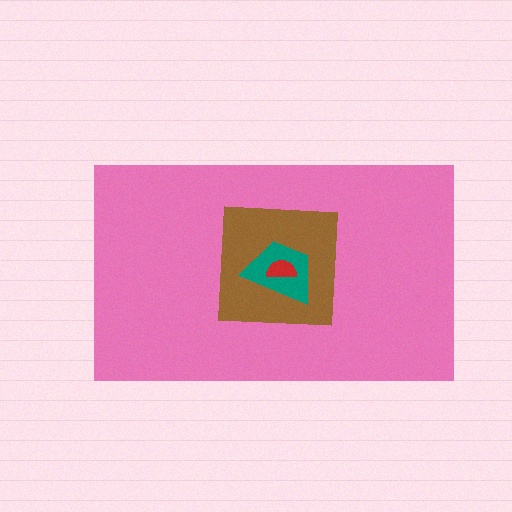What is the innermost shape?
The red semicircle.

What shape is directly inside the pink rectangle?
The brown square.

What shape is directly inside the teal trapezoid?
The red semicircle.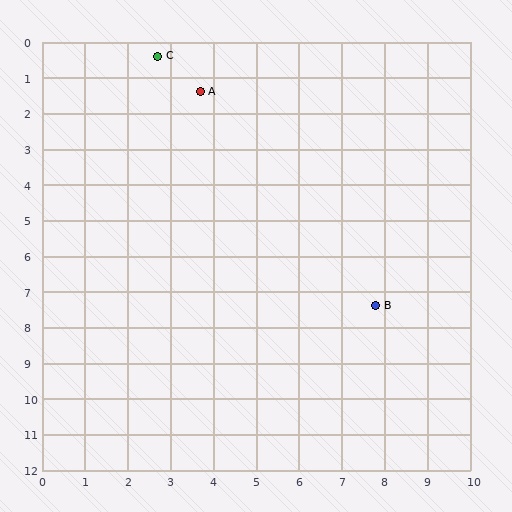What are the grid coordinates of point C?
Point C is at approximately (2.7, 0.4).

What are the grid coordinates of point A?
Point A is at approximately (3.7, 1.4).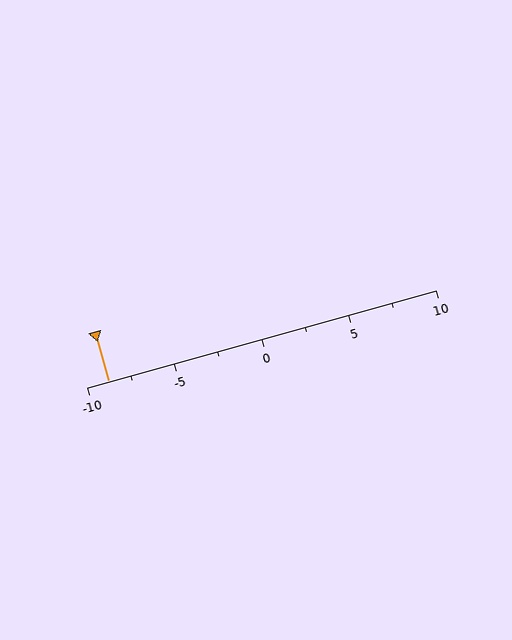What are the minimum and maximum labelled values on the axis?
The axis runs from -10 to 10.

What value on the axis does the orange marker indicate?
The marker indicates approximately -8.8.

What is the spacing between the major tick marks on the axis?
The major ticks are spaced 5 apart.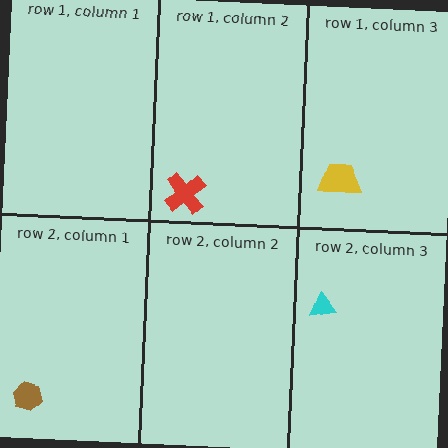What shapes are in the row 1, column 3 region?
The yellow trapezoid.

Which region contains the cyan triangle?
The row 2, column 3 region.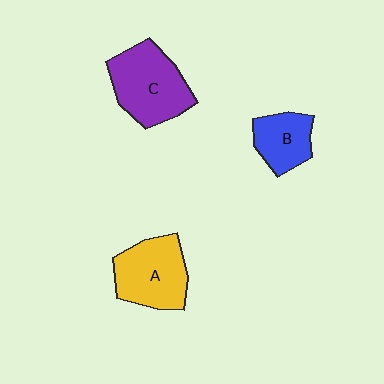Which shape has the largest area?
Shape C (purple).